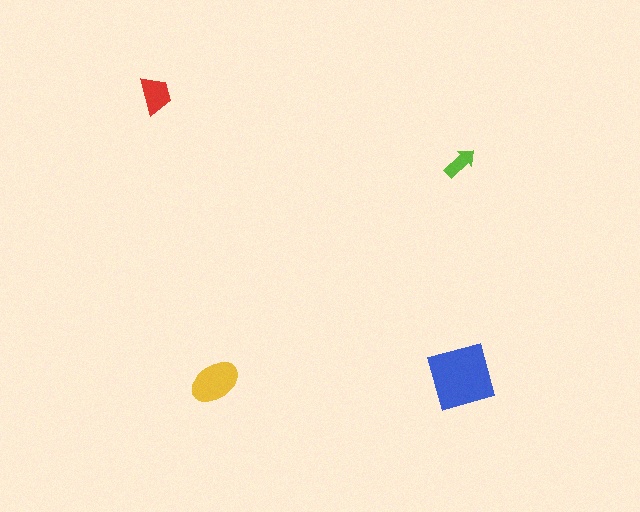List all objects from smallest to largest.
The lime arrow, the red trapezoid, the yellow ellipse, the blue square.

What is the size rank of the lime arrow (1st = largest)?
4th.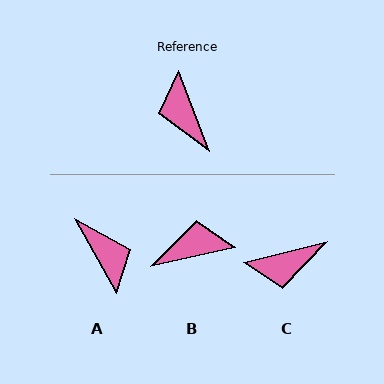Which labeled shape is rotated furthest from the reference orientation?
A, about 172 degrees away.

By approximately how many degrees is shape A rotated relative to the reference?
Approximately 172 degrees clockwise.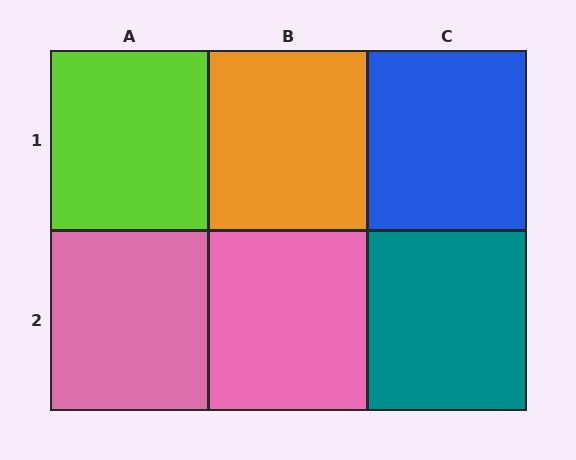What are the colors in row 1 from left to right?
Lime, orange, blue.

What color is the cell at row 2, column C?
Teal.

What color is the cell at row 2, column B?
Pink.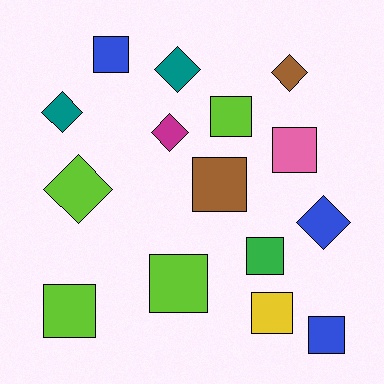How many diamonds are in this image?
There are 6 diamonds.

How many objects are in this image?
There are 15 objects.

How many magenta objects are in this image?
There is 1 magenta object.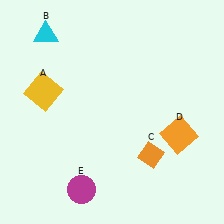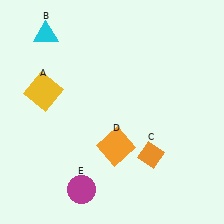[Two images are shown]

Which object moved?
The orange square (D) moved left.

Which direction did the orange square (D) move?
The orange square (D) moved left.